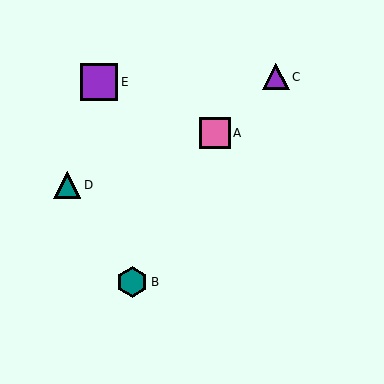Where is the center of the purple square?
The center of the purple square is at (99, 82).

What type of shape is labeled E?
Shape E is a purple square.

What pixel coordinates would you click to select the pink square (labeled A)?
Click at (215, 133) to select the pink square A.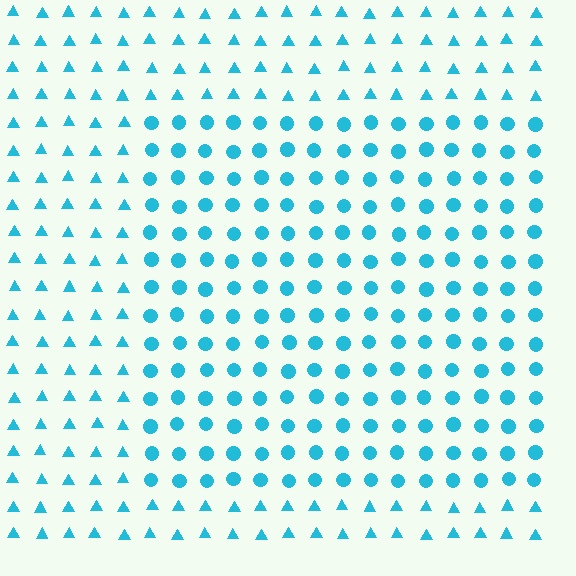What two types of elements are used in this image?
The image uses circles inside the rectangle region and triangles outside it.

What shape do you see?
I see a rectangle.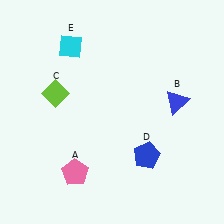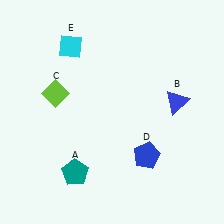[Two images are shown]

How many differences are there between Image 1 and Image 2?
There is 1 difference between the two images.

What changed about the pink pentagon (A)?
In Image 1, A is pink. In Image 2, it changed to teal.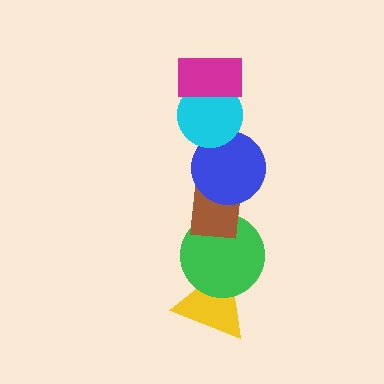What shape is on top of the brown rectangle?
The blue circle is on top of the brown rectangle.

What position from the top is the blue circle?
The blue circle is 3rd from the top.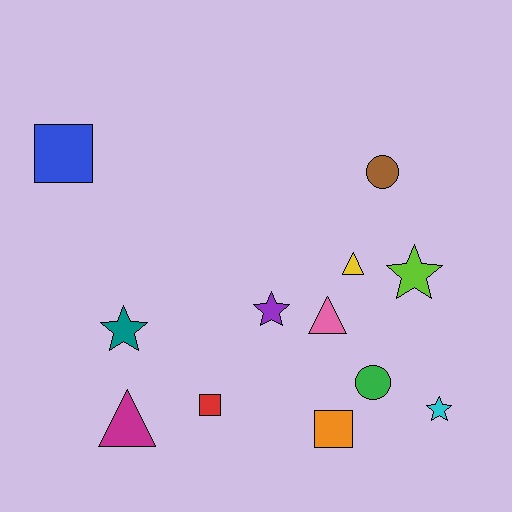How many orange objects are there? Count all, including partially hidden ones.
There is 1 orange object.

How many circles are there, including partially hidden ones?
There are 2 circles.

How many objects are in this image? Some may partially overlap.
There are 12 objects.